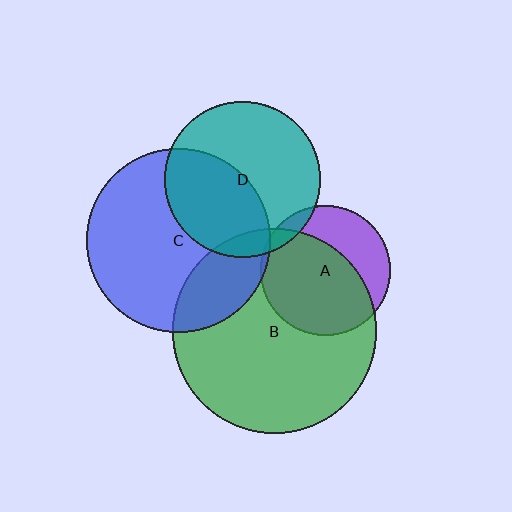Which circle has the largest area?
Circle B (green).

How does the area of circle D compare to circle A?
Approximately 1.4 times.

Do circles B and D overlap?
Yes.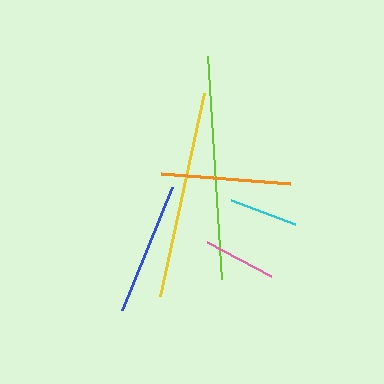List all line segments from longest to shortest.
From longest to shortest: lime, yellow, blue, orange, pink, cyan.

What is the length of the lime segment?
The lime segment is approximately 224 pixels long.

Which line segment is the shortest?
The cyan line is the shortest at approximately 68 pixels.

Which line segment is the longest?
The lime line is the longest at approximately 224 pixels.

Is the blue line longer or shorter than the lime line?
The lime line is longer than the blue line.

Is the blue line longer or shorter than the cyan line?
The blue line is longer than the cyan line.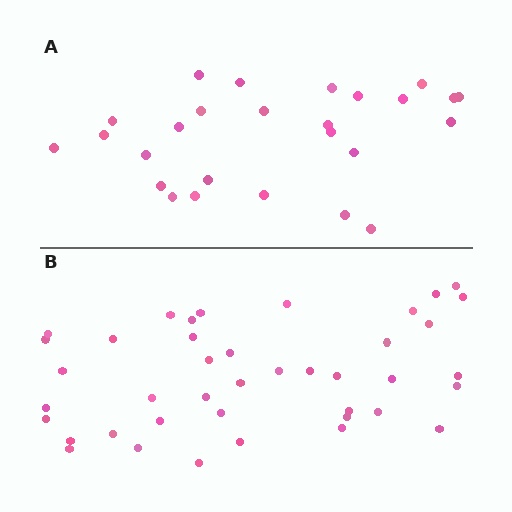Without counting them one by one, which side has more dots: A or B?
Region B (the bottom region) has more dots.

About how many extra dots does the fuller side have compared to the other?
Region B has approximately 15 more dots than region A.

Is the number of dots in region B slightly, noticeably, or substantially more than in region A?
Region B has substantially more. The ratio is roughly 1.6 to 1.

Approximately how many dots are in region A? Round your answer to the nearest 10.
About 30 dots. (The exact count is 26, which rounds to 30.)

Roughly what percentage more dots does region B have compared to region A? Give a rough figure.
About 60% more.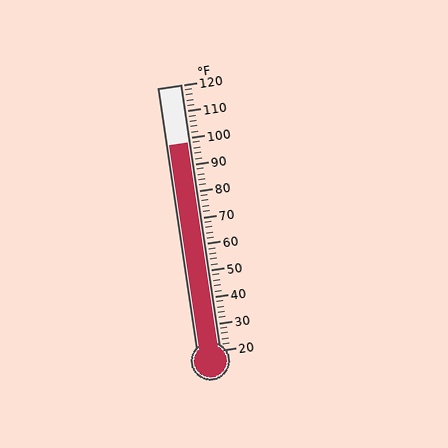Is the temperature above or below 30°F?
The temperature is above 30°F.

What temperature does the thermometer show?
The thermometer shows approximately 98°F.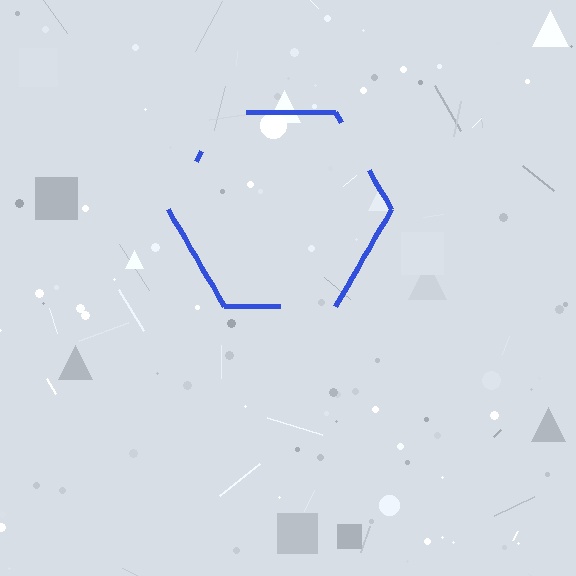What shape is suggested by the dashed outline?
The dashed outline suggests a hexagon.